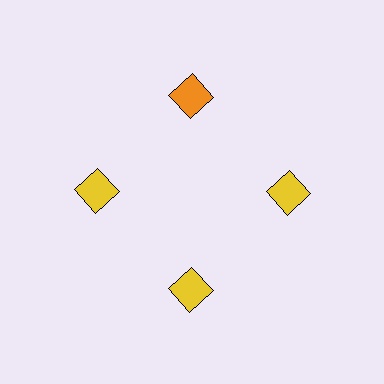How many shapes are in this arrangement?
There are 4 shapes arranged in a ring pattern.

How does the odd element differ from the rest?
It has a different color: orange instead of yellow.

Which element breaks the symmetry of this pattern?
The orange diamond at roughly the 12 o'clock position breaks the symmetry. All other shapes are yellow diamonds.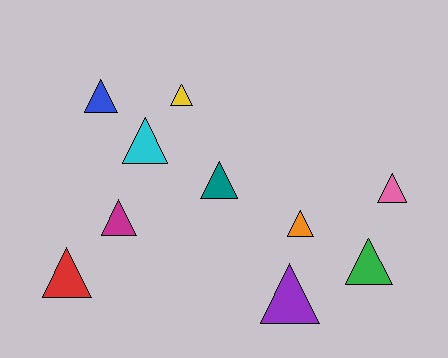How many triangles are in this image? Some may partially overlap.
There are 10 triangles.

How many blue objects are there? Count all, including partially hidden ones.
There is 1 blue object.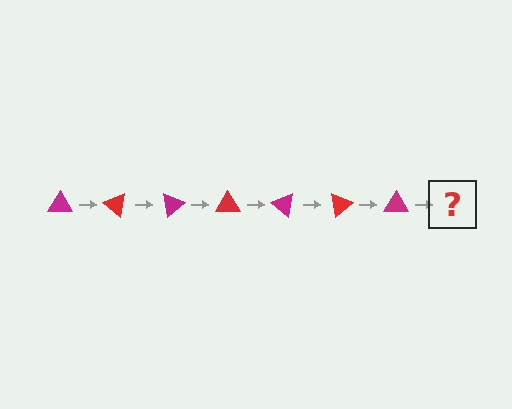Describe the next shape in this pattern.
It should be a red triangle, rotated 280 degrees from the start.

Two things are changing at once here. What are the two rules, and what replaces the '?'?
The two rules are that it rotates 40 degrees each step and the color cycles through magenta and red. The '?' should be a red triangle, rotated 280 degrees from the start.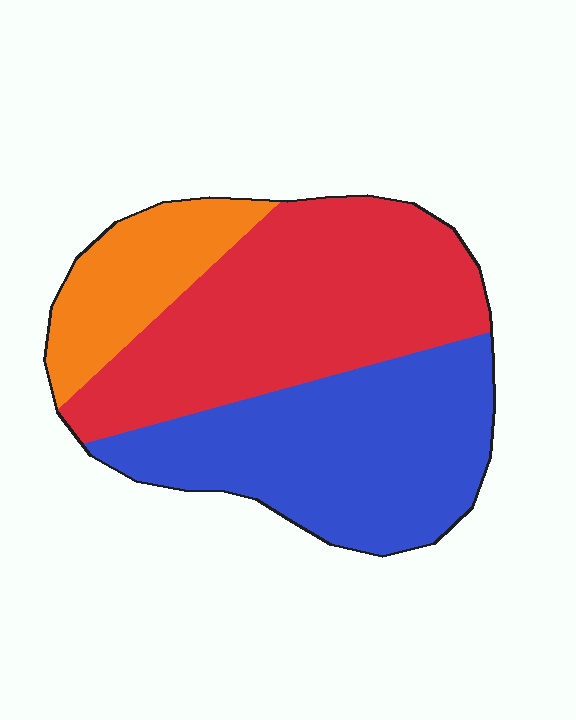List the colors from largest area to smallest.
From largest to smallest: red, blue, orange.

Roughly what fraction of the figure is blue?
Blue takes up about two fifths (2/5) of the figure.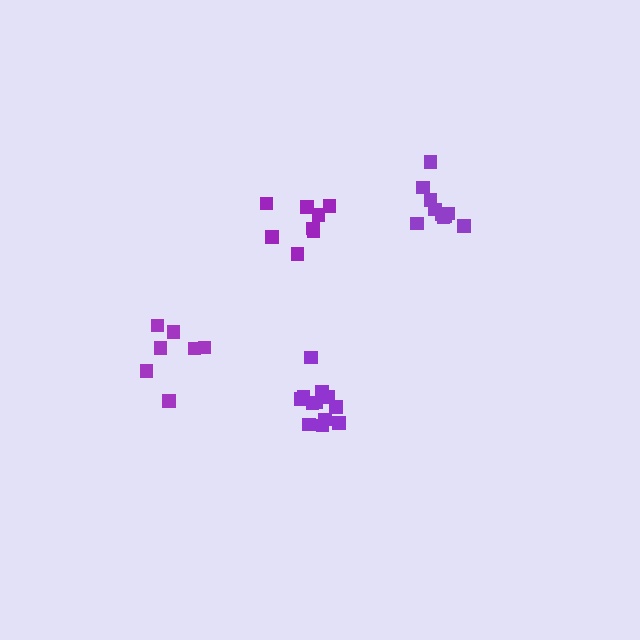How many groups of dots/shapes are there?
There are 4 groups.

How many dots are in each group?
Group 1: 12 dots, Group 2: 10 dots, Group 3: 7 dots, Group 4: 9 dots (38 total).